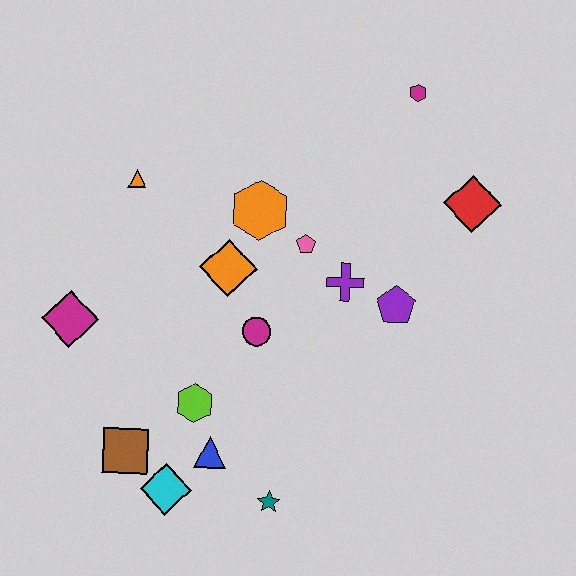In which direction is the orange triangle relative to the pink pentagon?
The orange triangle is to the left of the pink pentagon.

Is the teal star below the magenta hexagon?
Yes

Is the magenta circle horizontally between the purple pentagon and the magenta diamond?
Yes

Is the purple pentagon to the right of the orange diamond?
Yes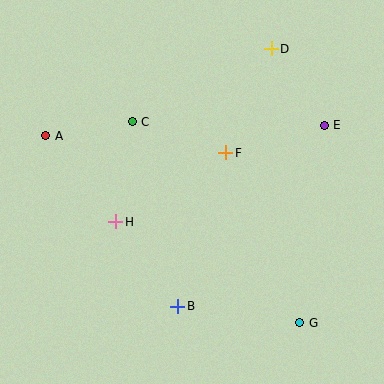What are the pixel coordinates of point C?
Point C is at (132, 122).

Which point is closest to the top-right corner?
Point D is closest to the top-right corner.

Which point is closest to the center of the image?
Point F at (226, 153) is closest to the center.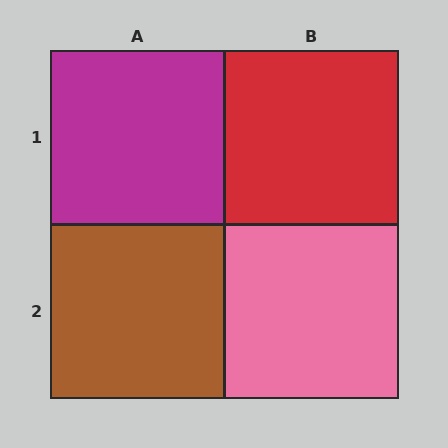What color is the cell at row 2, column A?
Brown.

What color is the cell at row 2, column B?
Pink.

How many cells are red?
1 cell is red.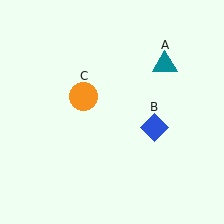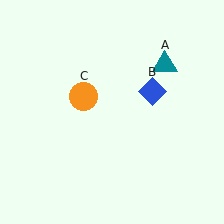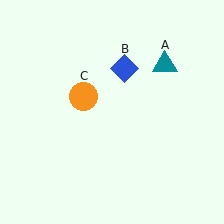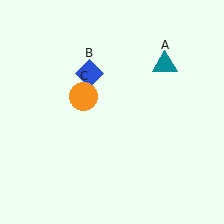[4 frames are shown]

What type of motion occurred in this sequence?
The blue diamond (object B) rotated counterclockwise around the center of the scene.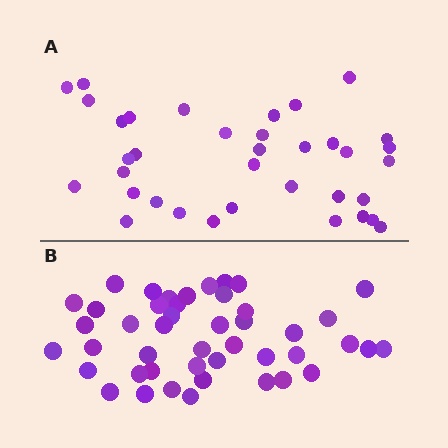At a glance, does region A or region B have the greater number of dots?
Region B (the bottom region) has more dots.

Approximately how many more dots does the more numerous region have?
Region B has roughly 8 or so more dots than region A.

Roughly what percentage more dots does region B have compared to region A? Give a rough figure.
About 25% more.